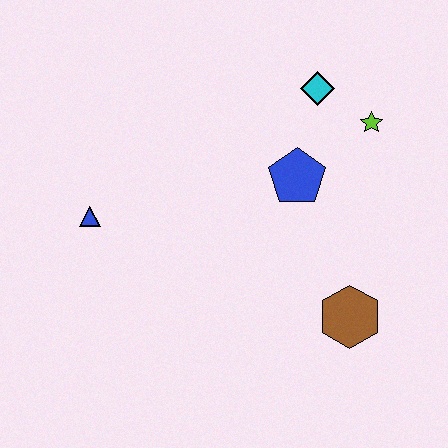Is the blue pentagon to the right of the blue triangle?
Yes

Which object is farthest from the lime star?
The blue triangle is farthest from the lime star.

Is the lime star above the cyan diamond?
No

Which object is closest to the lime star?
The cyan diamond is closest to the lime star.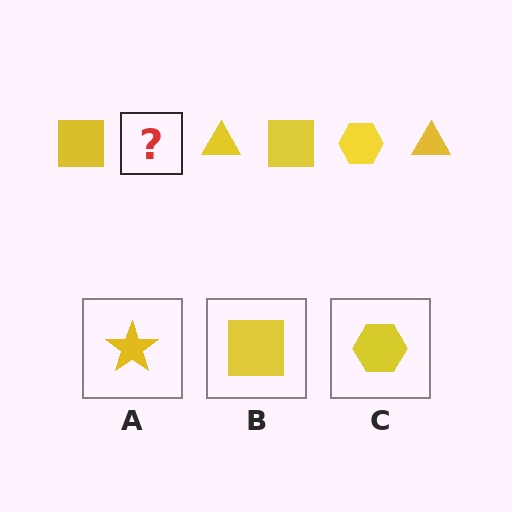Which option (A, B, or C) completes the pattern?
C.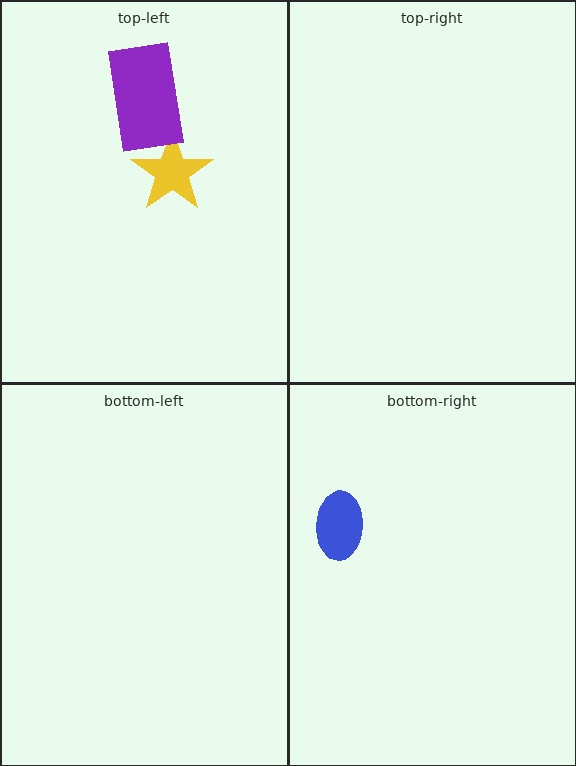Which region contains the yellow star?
The top-left region.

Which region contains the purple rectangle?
The top-left region.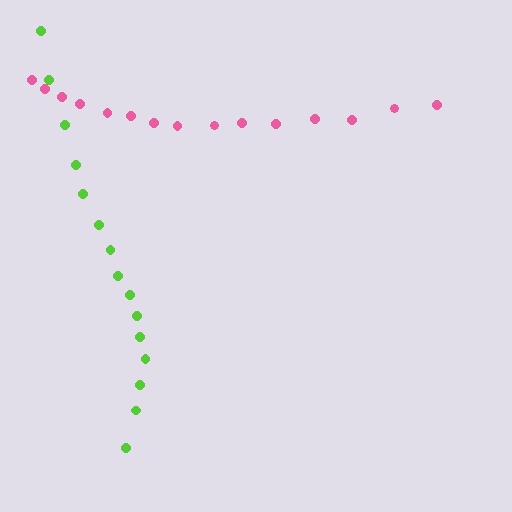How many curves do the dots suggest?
There are 2 distinct paths.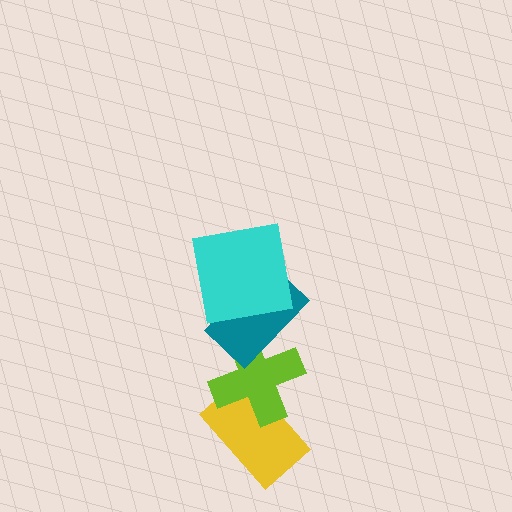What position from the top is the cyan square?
The cyan square is 1st from the top.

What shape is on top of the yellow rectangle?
The lime cross is on top of the yellow rectangle.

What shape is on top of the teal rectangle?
The cyan square is on top of the teal rectangle.